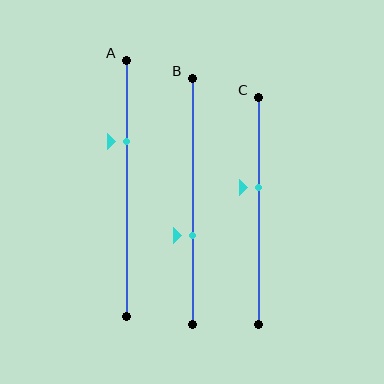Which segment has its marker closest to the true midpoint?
Segment C has its marker closest to the true midpoint.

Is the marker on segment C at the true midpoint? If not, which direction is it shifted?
No, the marker on segment C is shifted upward by about 10% of the segment length.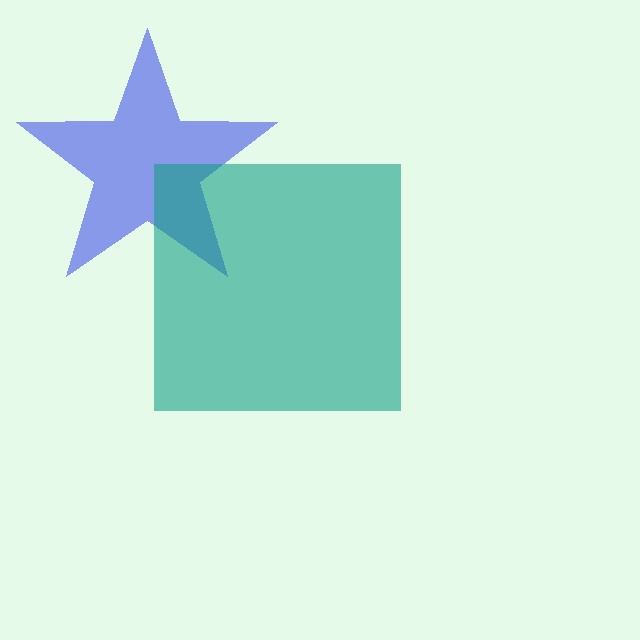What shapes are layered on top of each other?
The layered shapes are: a blue star, a teal square.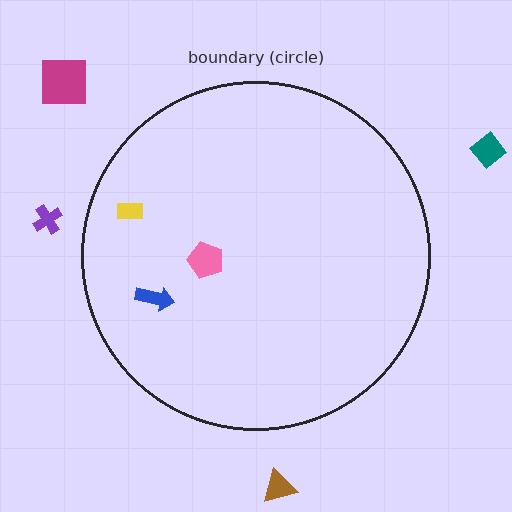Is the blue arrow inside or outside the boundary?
Inside.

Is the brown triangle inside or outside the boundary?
Outside.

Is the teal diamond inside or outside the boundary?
Outside.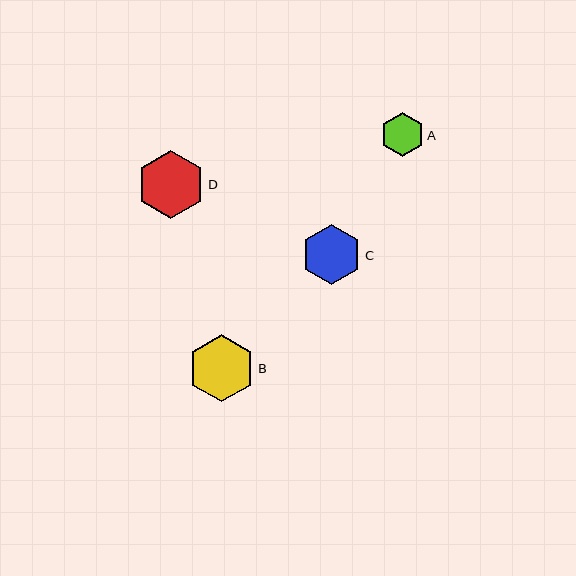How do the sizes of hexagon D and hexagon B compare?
Hexagon D and hexagon B are approximately the same size.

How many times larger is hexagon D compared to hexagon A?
Hexagon D is approximately 1.5 times the size of hexagon A.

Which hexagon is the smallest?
Hexagon A is the smallest with a size of approximately 44 pixels.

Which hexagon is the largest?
Hexagon D is the largest with a size of approximately 68 pixels.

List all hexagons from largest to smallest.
From largest to smallest: D, B, C, A.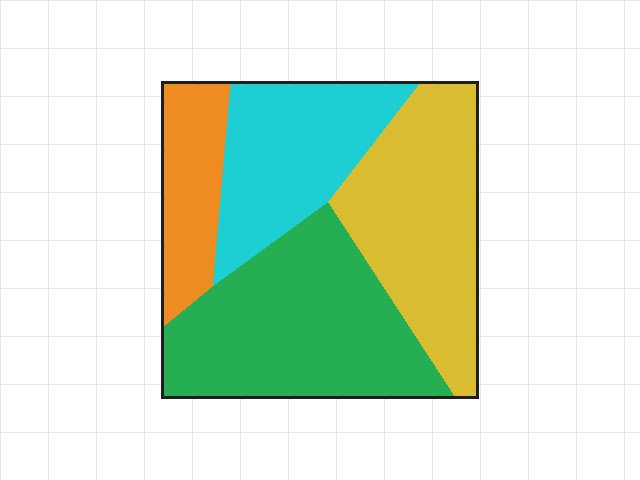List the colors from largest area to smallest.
From largest to smallest: green, yellow, cyan, orange.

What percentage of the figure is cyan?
Cyan takes up about one fifth (1/5) of the figure.